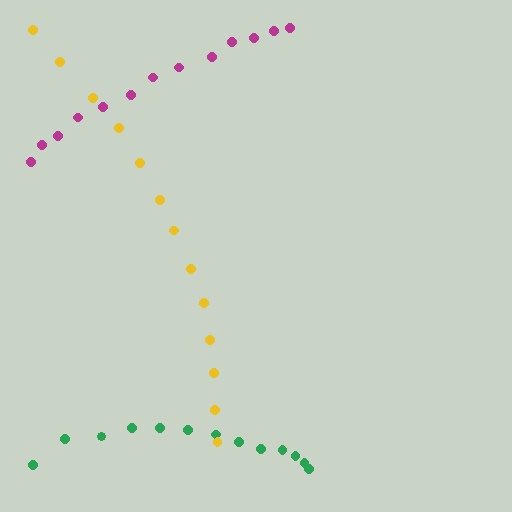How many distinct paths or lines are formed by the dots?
There are 3 distinct paths.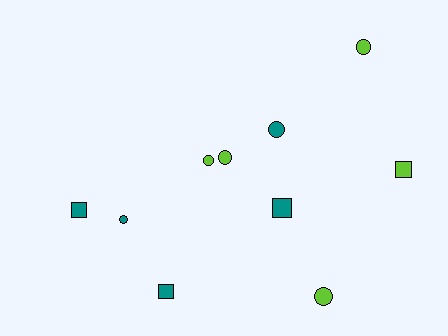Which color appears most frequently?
Lime, with 5 objects.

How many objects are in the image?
There are 10 objects.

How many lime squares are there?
There is 1 lime square.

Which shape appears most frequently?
Circle, with 6 objects.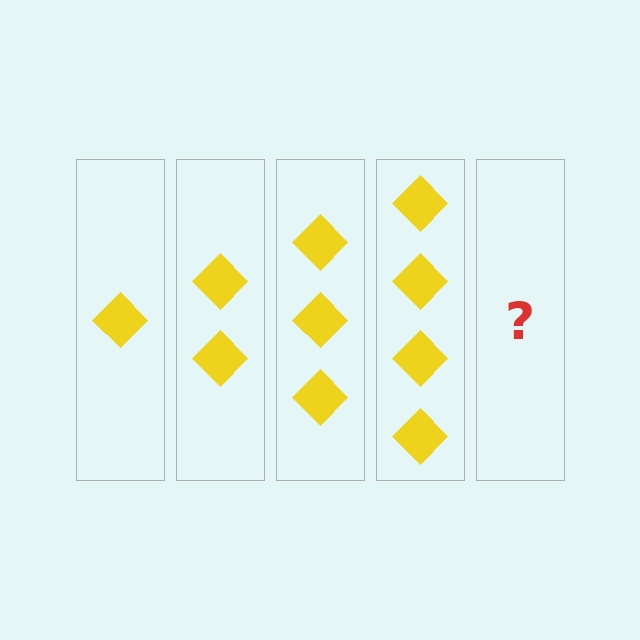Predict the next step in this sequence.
The next step is 5 diamonds.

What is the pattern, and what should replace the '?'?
The pattern is that each step adds one more diamond. The '?' should be 5 diamonds.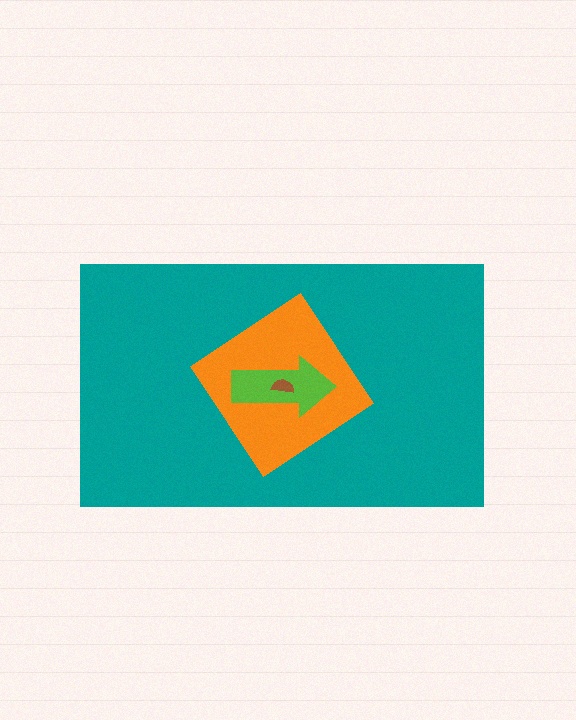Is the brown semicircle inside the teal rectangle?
Yes.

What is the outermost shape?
The teal rectangle.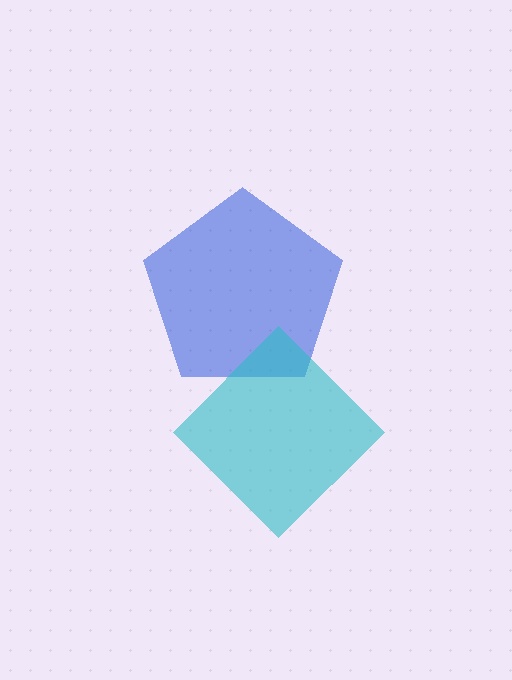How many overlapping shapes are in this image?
There are 2 overlapping shapes in the image.